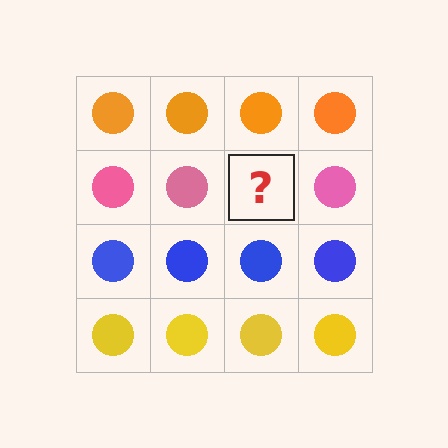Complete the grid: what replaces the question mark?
The question mark should be replaced with a pink circle.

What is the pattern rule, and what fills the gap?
The rule is that each row has a consistent color. The gap should be filled with a pink circle.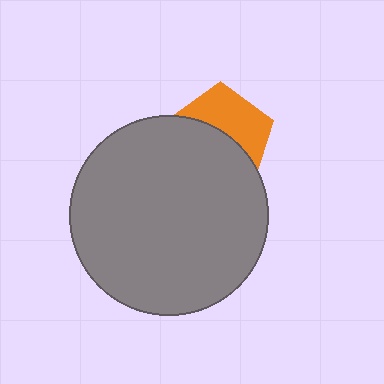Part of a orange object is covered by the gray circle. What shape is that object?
It is a pentagon.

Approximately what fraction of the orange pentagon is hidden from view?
Roughly 55% of the orange pentagon is hidden behind the gray circle.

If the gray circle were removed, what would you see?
You would see the complete orange pentagon.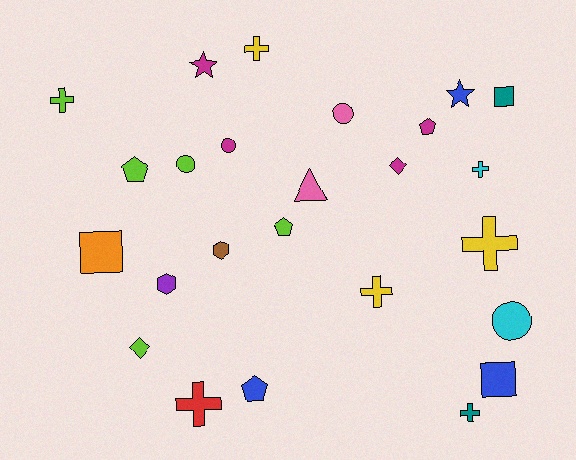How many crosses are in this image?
There are 7 crosses.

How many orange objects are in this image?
There is 1 orange object.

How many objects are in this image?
There are 25 objects.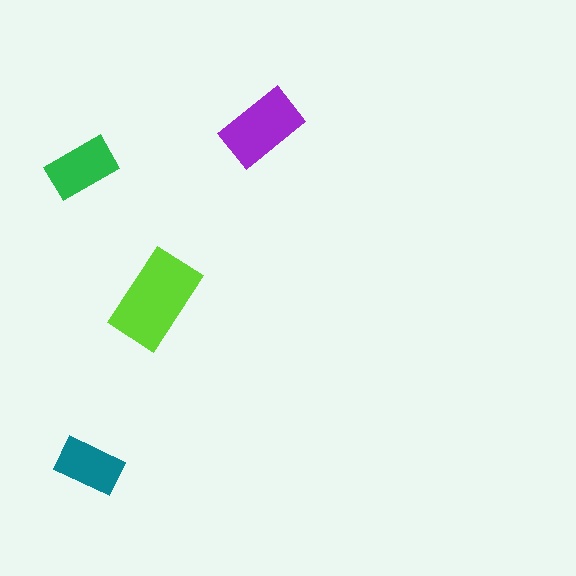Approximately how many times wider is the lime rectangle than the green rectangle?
About 1.5 times wider.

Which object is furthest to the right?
The purple rectangle is rightmost.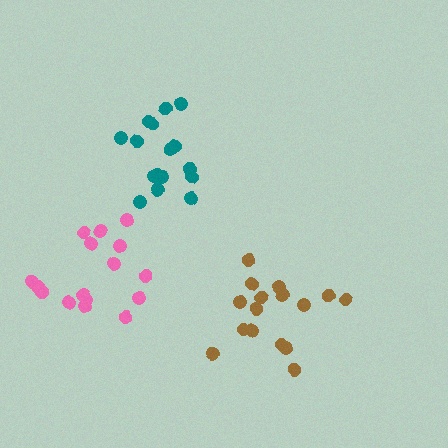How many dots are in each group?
Group 1: 16 dots, Group 2: 16 dots, Group 3: 16 dots (48 total).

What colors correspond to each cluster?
The clusters are colored: brown, teal, pink.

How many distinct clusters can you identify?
There are 3 distinct clusters.